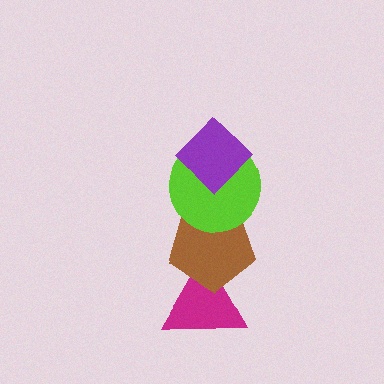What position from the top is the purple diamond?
The purple diamond is 1st from the top.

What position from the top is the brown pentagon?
The brown pentagon is 3rd from the top.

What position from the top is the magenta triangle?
The magenta triangle is 4th from the top.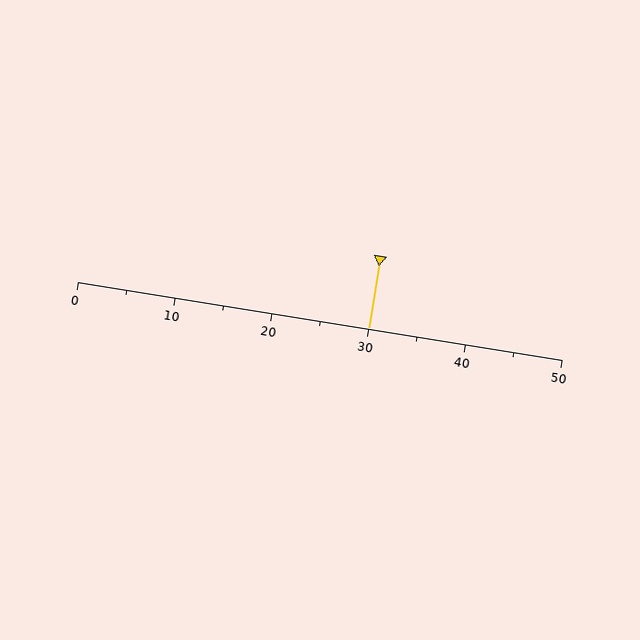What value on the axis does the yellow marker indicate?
The marker indicates approximately 30.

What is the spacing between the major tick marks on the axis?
The major ticks are spaced 10 apart.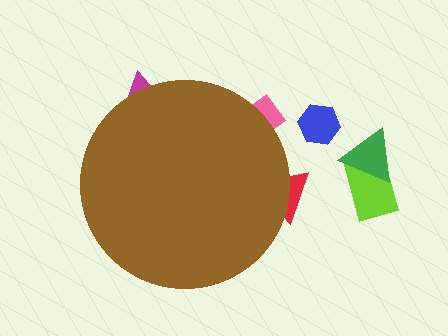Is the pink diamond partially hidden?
Yes, the pink diamond is partially hidden behind the brown circle.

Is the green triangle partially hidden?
No, the green triangle is fully visible.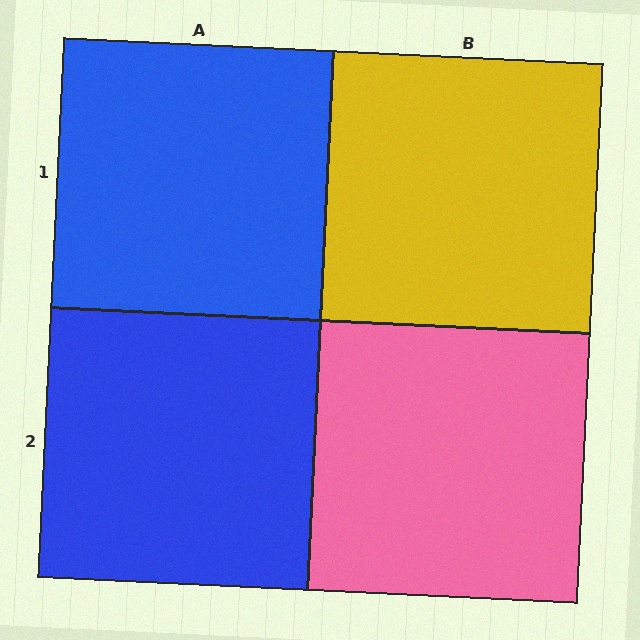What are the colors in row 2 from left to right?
Blue, pink.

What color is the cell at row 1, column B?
Yellow.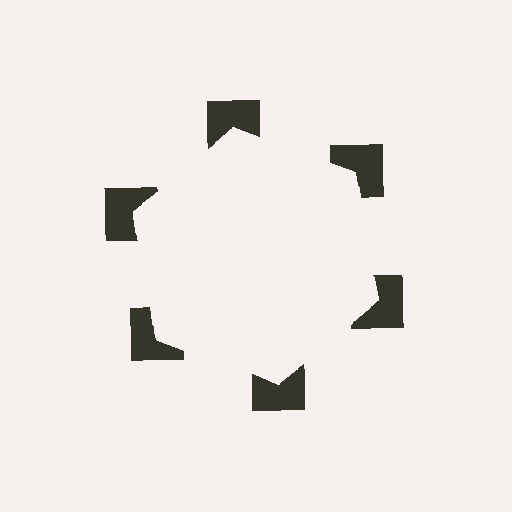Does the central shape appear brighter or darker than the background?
It typically appears slightly brighter than the background, even though no actual brightness change is drawn.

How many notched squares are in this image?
There are 6 — one at each vertex of the illusory hexagon.